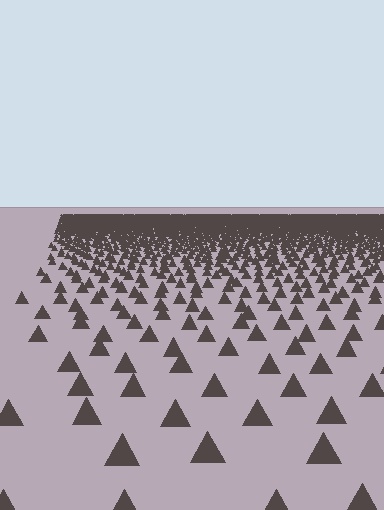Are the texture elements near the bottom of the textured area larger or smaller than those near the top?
Larger. Near the bottom, elements are closer to the viewer and appear at a bigger on-screen size.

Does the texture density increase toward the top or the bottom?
Density increases toward the top.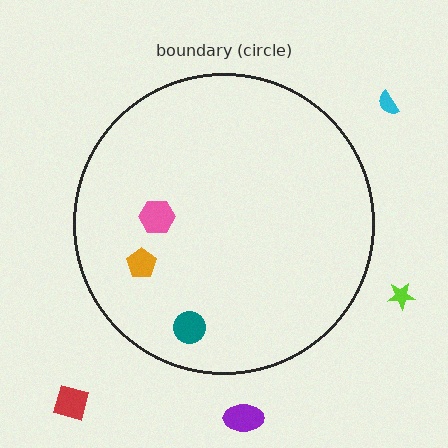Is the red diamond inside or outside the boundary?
Outside.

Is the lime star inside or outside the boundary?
Outside.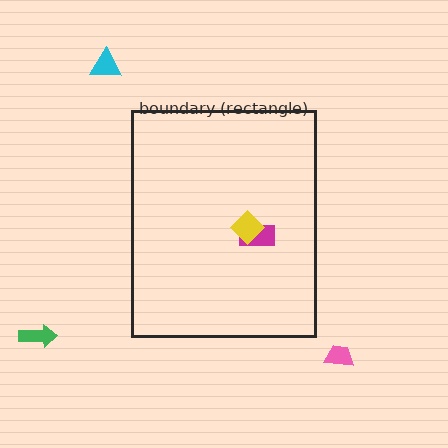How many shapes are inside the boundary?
2 inside, 3 outside.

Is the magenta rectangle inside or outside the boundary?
Inside.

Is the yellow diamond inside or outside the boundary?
Inside.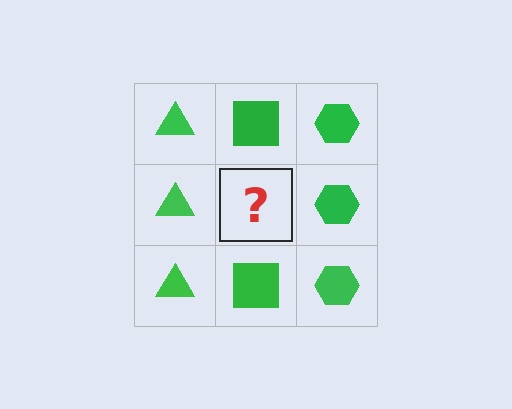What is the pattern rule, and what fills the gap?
The rule is that each column has a consistent shape. The gap should be filled with a green square.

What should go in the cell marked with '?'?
The missing cell should contain a green square.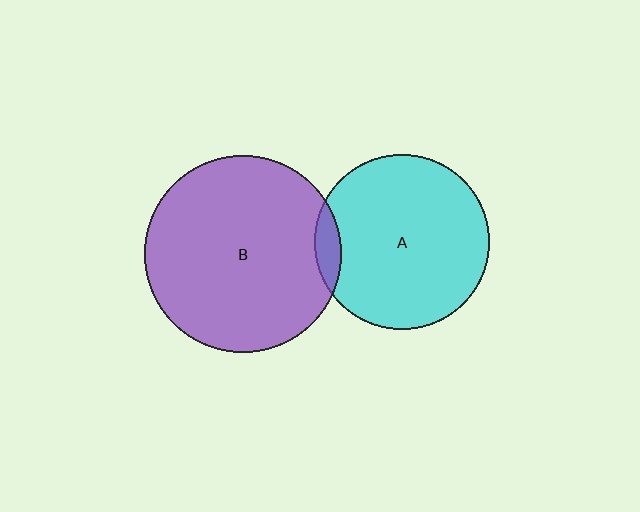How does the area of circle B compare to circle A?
Approximately 1.3 times.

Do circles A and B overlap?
Yes.